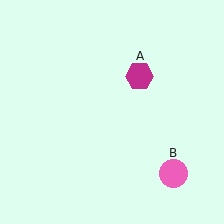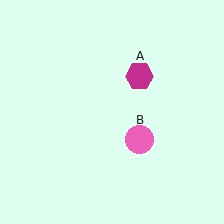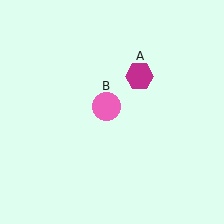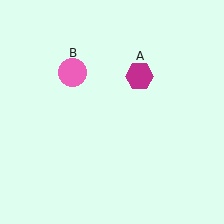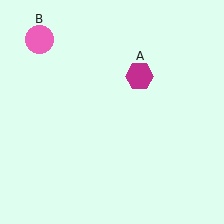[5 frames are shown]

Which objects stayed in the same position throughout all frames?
Magenta hexagon (object A) remained stationary.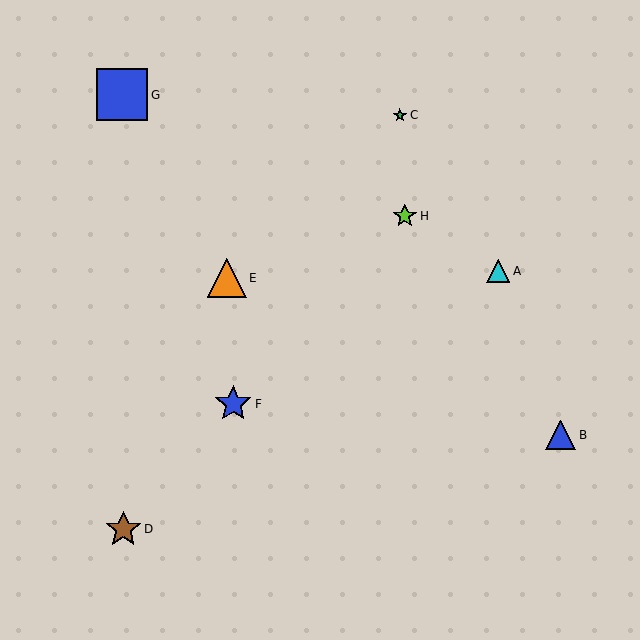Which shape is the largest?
The blue square (labeled G) is the largest.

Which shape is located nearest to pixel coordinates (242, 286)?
The orange triangle (labeled E) at (227, 278) is nearest to that location.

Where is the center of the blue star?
The center of the blue star is at (233, 404).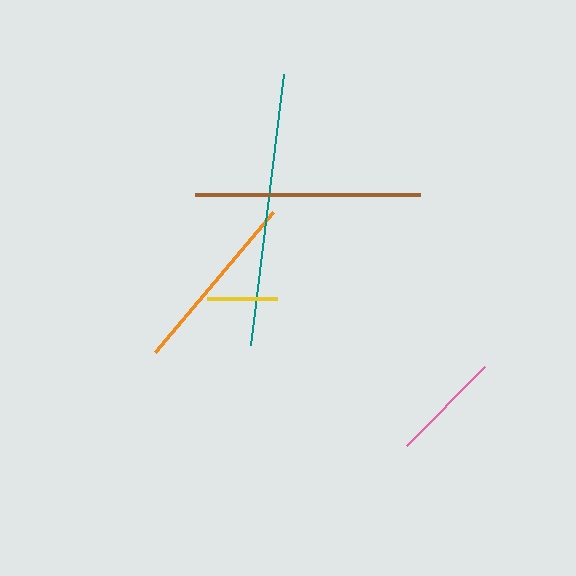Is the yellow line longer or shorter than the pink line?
The pink line is longer than the yellow line.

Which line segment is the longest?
The teal line is the longest at approximately 273 pixels.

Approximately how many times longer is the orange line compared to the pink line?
The orange line is approximately 1.6 times the length of the pink line.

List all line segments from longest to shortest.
From longest to shortest: teal, brown, orange, pink, yellow.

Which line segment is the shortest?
The yellow line is the shortest at approximately 70 pixels.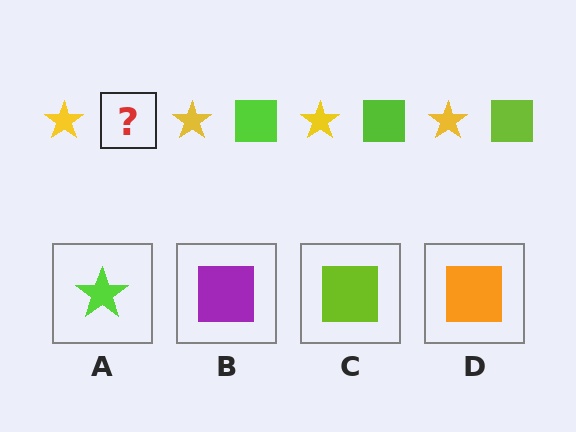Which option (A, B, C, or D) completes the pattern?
C.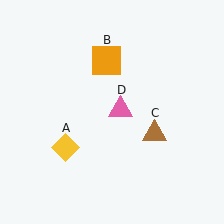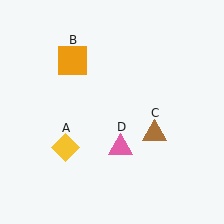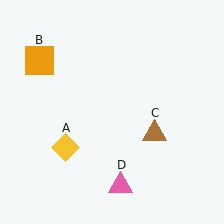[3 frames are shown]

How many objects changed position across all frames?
2 objects changed position: orange square (object B), pink triangle (object D).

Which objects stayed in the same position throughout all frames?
Yellow diamond (object A) and brown triangle (object C) remained stationary.